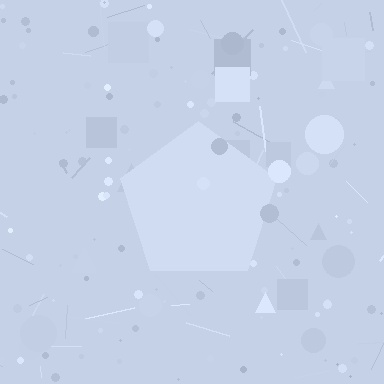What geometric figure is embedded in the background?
A pentagon is embedded in the background.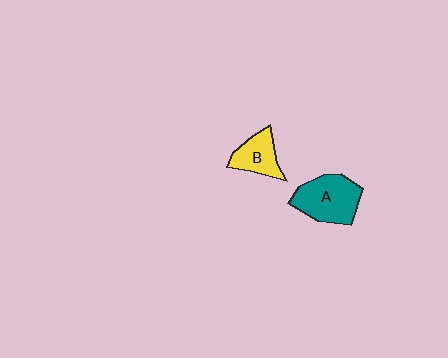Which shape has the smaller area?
Shape B (yellow).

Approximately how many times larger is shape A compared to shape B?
Approximately 1.6 times.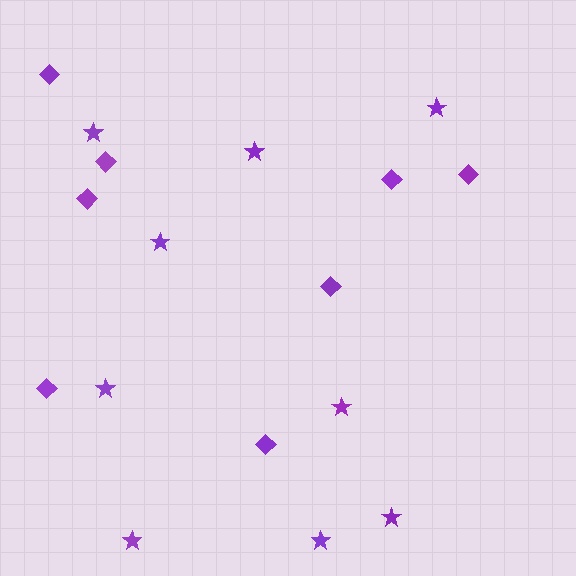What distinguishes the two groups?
There are 2 groups: one group of stars (9) and one group of diamonds (8).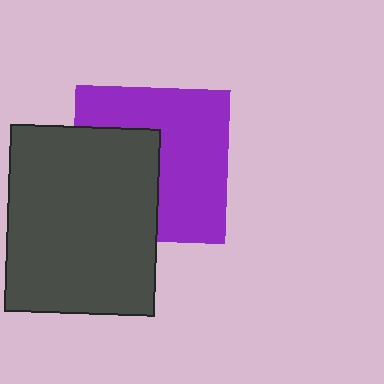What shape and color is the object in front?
The object in front is a dark gray rectangle.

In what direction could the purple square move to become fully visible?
The purple square could move right. That would shift it out from behind the dark gray rectangle entirely.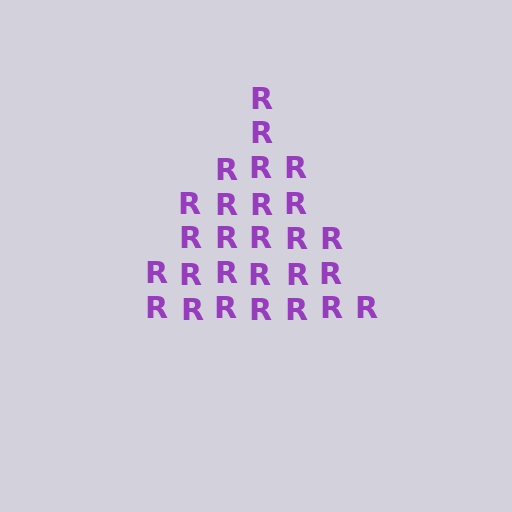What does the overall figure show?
The overall figure shows a triangle.